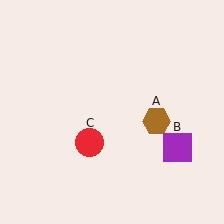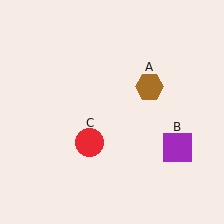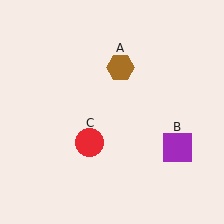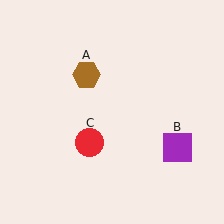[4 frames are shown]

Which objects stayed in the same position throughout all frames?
Purple square (object B) and red circle (object C) remained stationary.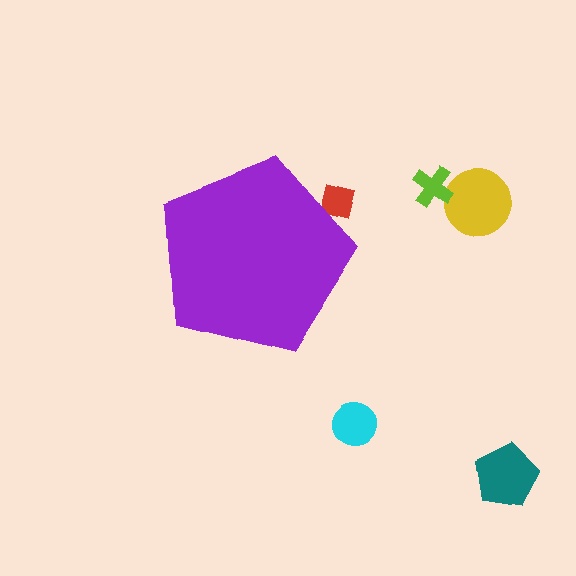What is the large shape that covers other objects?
A purple pentagon.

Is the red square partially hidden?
Yes, the red square is partially hidden behind the purple pentagon.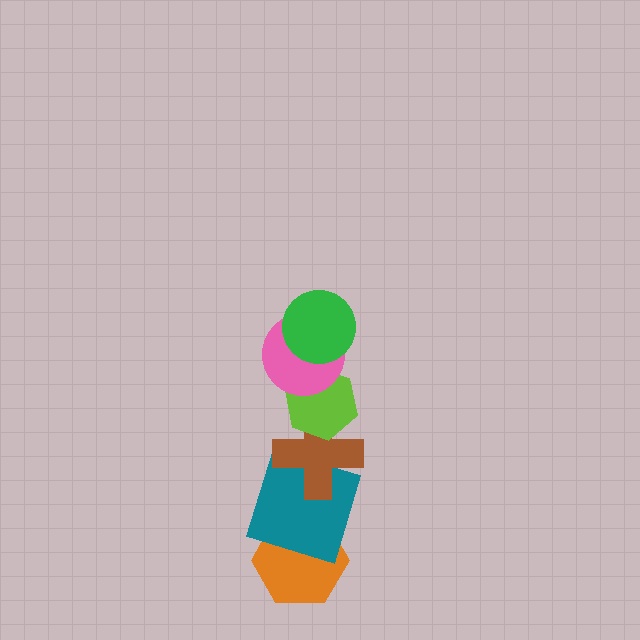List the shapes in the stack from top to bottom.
From top to bottom: the green circle, the pink circle, the lime hexagon, the brown cross, the teal square, the orange hexagon.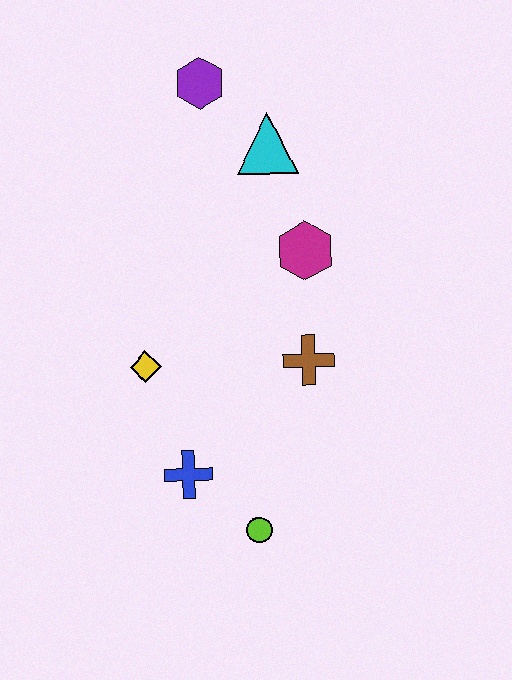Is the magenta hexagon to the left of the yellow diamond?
No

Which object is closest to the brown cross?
The magenta hexagon is closest to the brown cross.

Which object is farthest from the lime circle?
The purple hexagon is farthest from the lime circle.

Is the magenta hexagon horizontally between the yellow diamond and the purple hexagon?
No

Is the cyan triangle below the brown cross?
No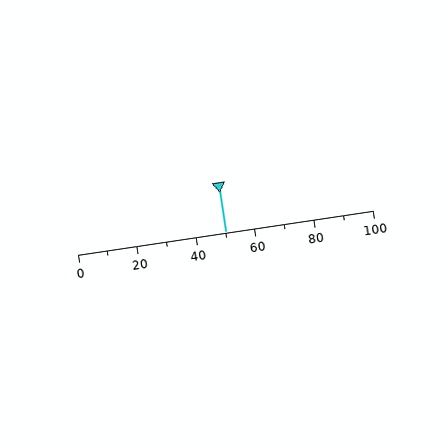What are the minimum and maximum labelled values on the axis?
The axis runs from 0 to 100.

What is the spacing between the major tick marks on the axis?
The major ticks are spaced 20 apart.